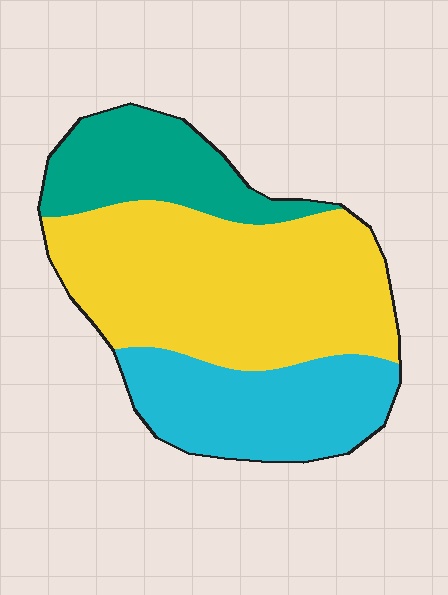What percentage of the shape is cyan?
Cyan takes up about one quarter (1/4) of the shape.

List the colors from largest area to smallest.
From largest to smallest: yellow, cyan, teal.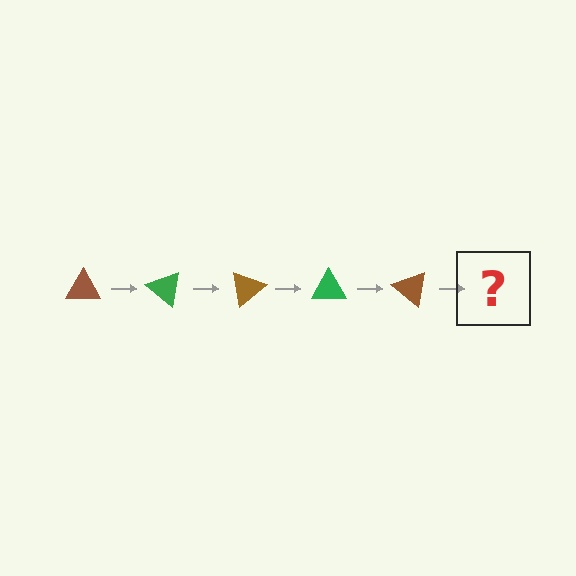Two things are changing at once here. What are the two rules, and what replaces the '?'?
The two rules are that it rotates 40 degrees each step and the color cycles through brown and green. The '?' should be a green triangle, rotated 200 degrees from the start.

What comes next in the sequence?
The next element should be a green triangle, rotated 200 degrees from the start.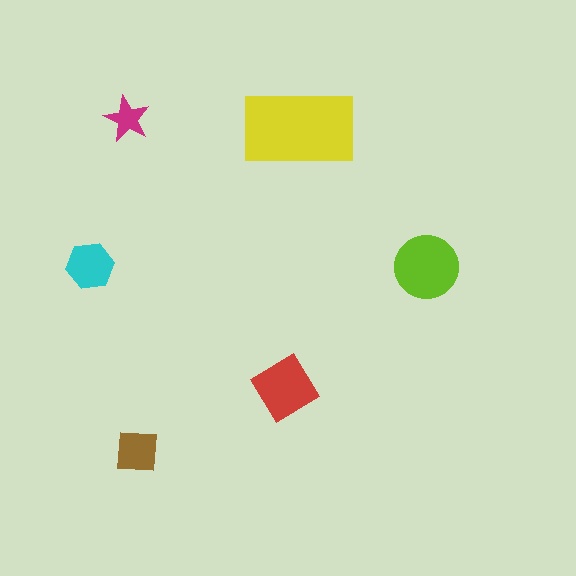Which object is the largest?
The yellow rectangle.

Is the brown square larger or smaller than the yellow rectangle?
Smaller.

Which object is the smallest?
The magenta star.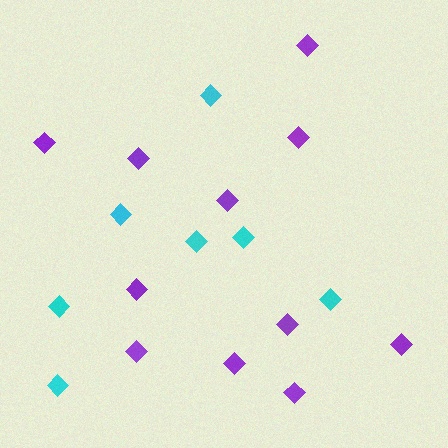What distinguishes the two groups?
There are 2 groups: one group of cyan diamonds (7) and one group of purple diamonds (11).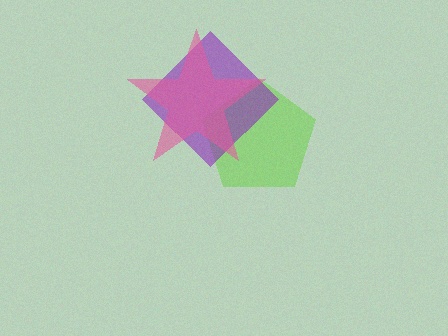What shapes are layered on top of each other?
The layered shapes are: a lime pentagon, a purple diamond, a pink star.